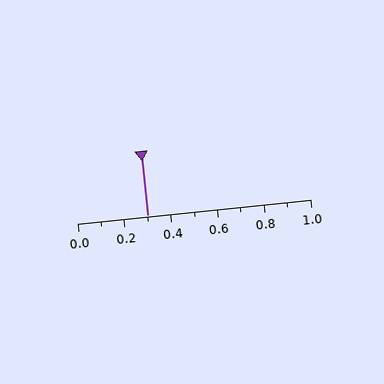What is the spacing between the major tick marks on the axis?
The major ticks are spaced 0.2 apart.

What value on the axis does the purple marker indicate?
The marker indicates approximately 0.3.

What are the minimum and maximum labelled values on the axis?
The axis runs from 0.0 to 1.0.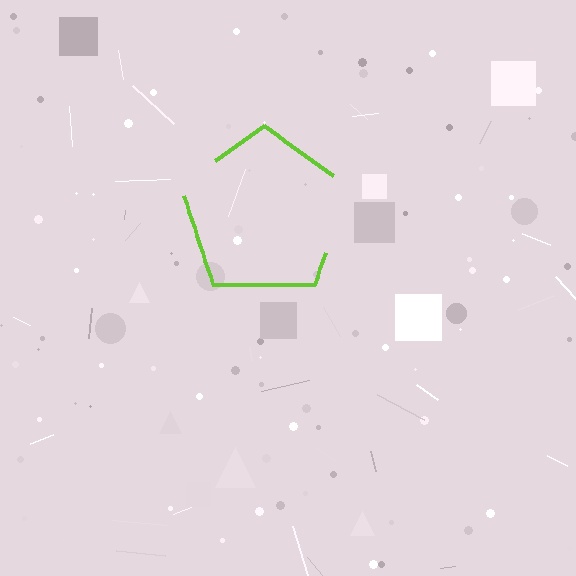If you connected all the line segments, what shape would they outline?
They would outline a pentagon.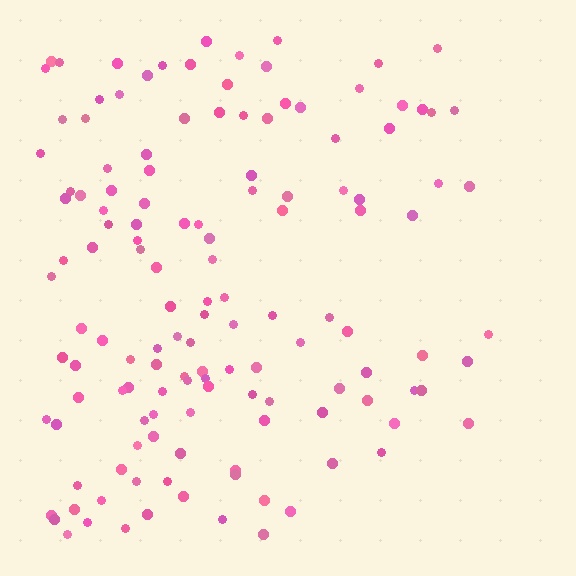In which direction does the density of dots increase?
From right to left, with the left side densest.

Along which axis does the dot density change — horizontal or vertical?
Horizontal.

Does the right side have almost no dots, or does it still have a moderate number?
Still a moderate number, just noticeably fewer than the left.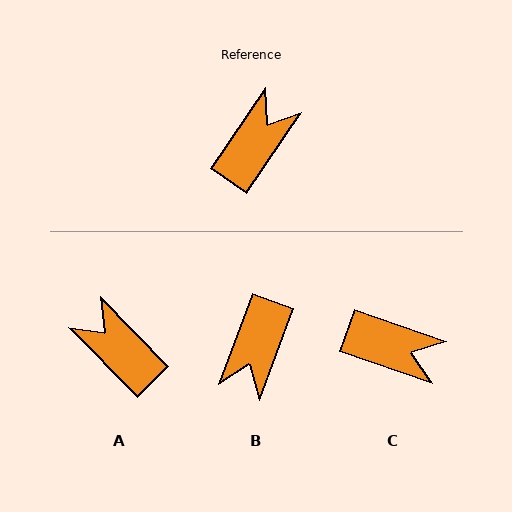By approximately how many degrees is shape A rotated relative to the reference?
Approximately 79 degrees counter-clockwise.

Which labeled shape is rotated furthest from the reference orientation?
B, about 166 degrees away.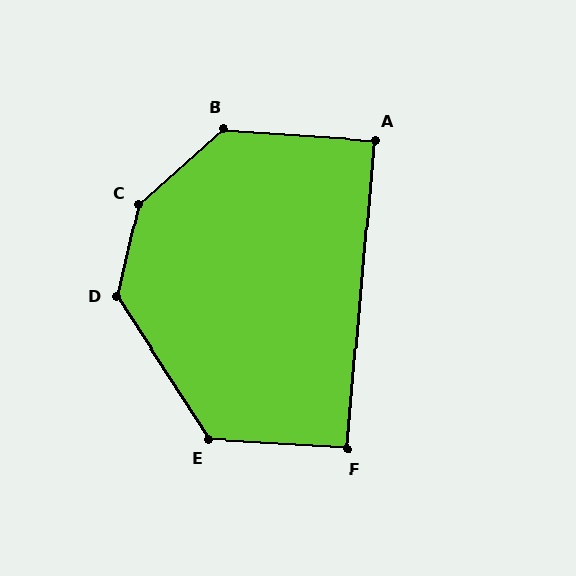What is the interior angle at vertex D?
Approximately 134 degrees (obtuse).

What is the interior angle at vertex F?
Approximately 92 degrees (approximately right).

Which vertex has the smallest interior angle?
A, at approximately 89 degrees.